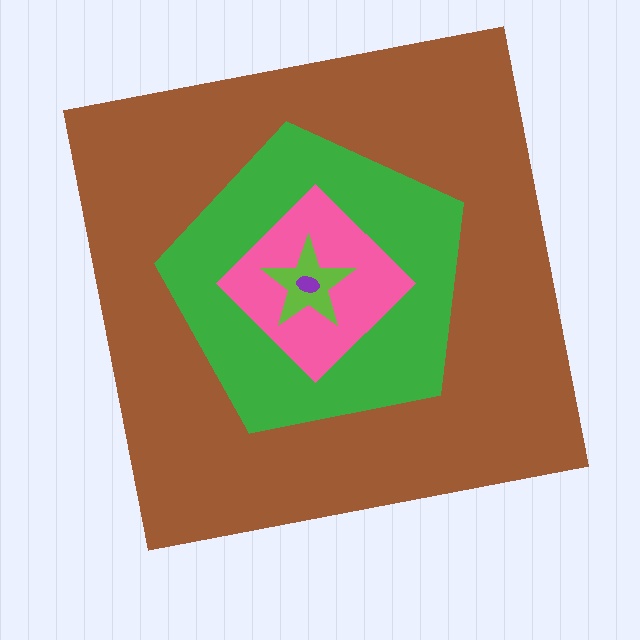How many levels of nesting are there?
5.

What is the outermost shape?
The brown square.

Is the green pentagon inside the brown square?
Yes.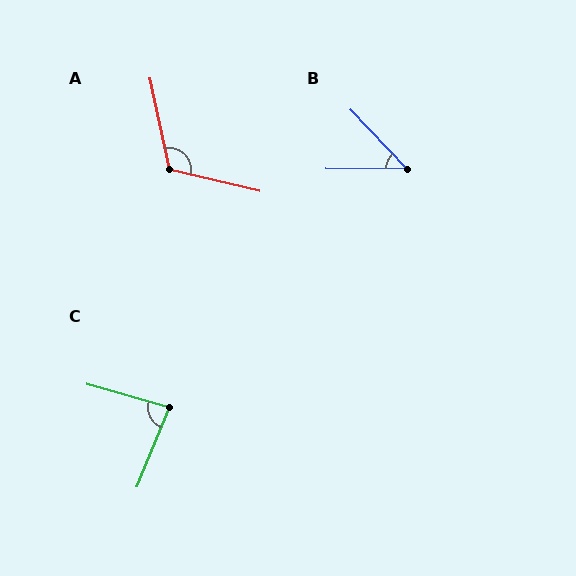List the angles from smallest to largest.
B (46°), C (83°), A (115°).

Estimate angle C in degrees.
Approximately 83 degrees.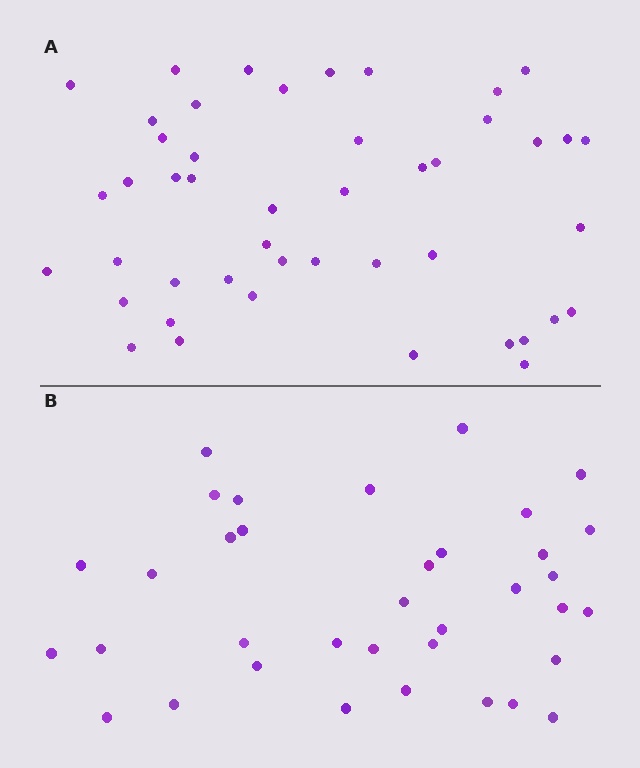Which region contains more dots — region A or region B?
Region A (the top region) has more dots.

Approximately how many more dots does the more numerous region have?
Region A has roughly 10 or so more dots than region B.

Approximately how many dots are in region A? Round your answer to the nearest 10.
About 50 dots. (The exact count is 46, which rounds to 50.)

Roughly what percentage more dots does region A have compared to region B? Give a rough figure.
About 30% more.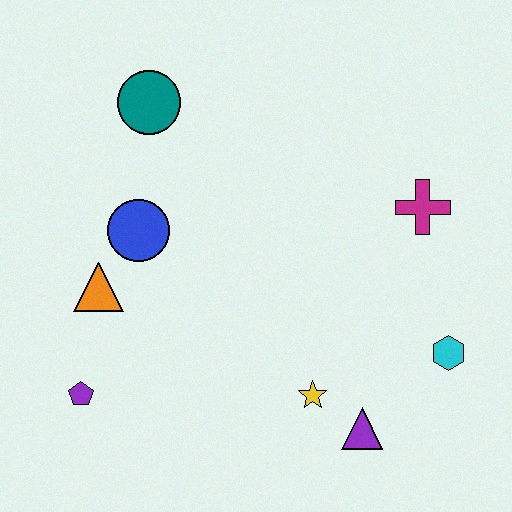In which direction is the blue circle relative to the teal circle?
The blue circle is below the teal circle.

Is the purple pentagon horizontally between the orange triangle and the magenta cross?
No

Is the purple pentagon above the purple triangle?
Yes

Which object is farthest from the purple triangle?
The teal circle is farthest from the purple triangle.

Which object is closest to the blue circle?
The orange triangle is closest to the blue circle.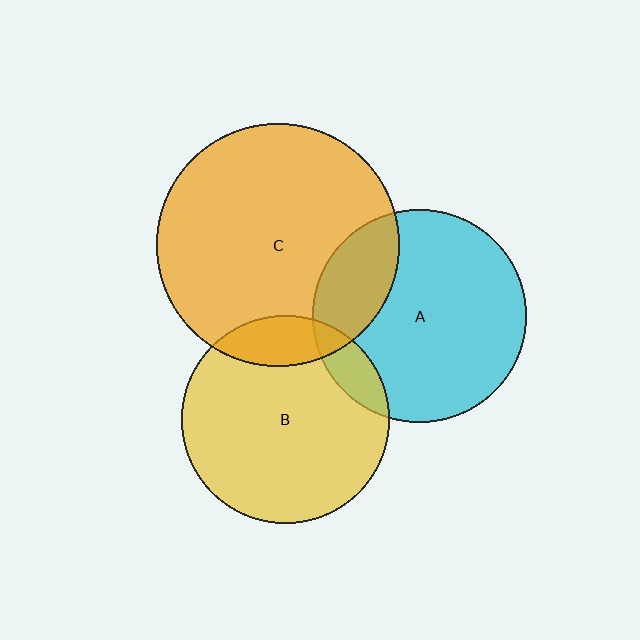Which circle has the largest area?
Circle C (orange).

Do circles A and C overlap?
Yes.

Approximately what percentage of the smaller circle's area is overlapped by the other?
Approximately 20%.